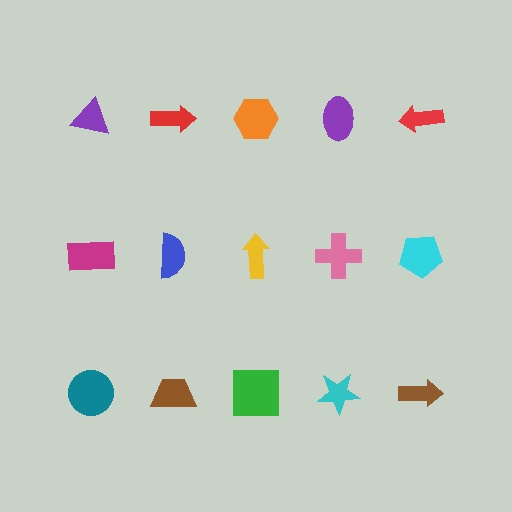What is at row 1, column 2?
A red arrow.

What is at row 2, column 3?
A yellow arrow.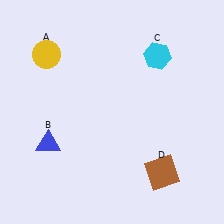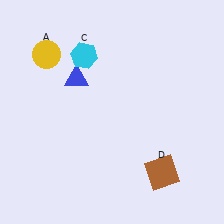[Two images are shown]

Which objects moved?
The objects that moved are: the blue triangle (B), the cyan hexagon (C).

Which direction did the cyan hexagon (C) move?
The cyan hexagon (C) moved left.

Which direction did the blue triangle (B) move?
The blue triangle (B) moved up.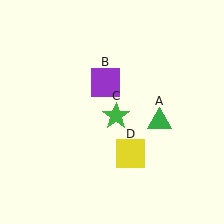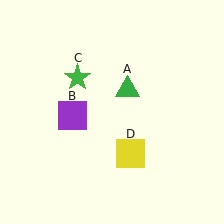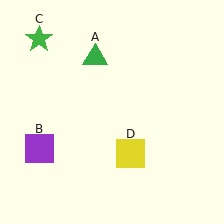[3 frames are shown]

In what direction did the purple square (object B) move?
The purple square (object B) moved down and to the left.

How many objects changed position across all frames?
3 objects changed position: green triangle (object A), purple square (object B), green star (object C).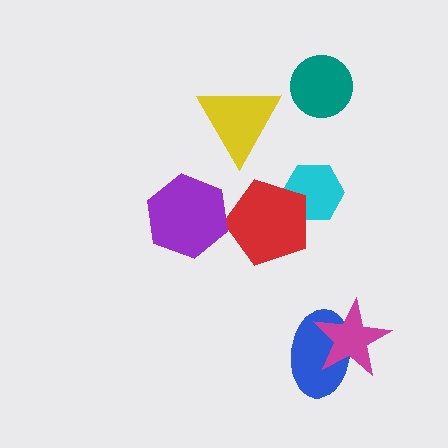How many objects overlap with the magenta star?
1 object overlaps with the magenta star.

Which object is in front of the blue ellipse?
The magenta star is in front of the blue ellipse.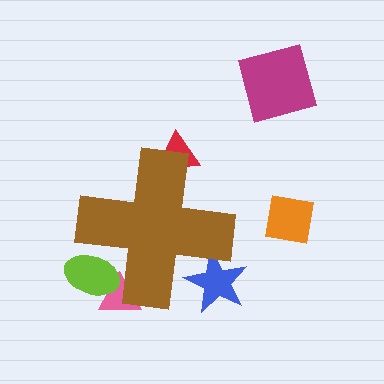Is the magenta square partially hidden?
No, the magenta square is fully visible.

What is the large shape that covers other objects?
A brown cross.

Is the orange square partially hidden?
No, the orange square is fully visible.